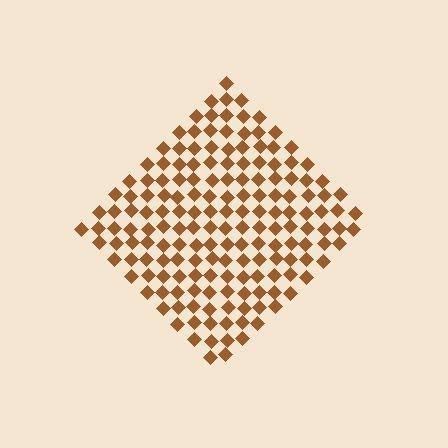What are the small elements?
The small elements are diamonds.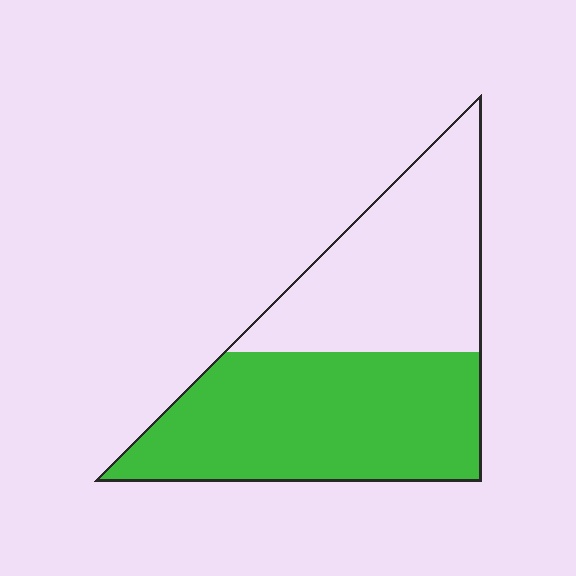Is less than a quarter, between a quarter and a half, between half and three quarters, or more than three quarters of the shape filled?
Between half and three quarters.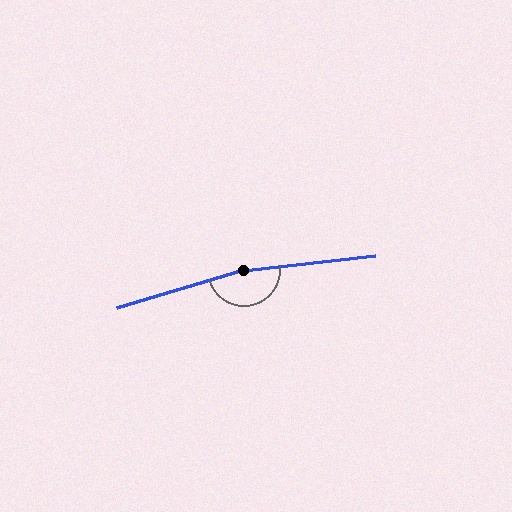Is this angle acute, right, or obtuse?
It is obtuse.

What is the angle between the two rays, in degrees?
Approximately 170 degrees.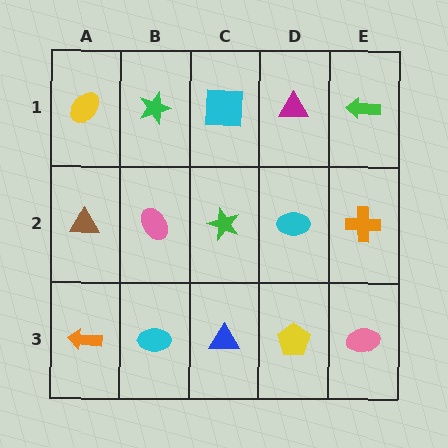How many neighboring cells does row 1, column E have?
2.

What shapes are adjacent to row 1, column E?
An orange cross (row 2, column E), a magenta triangle (row 1, column D).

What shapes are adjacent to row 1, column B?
A pink ellipse (row 2, column B), a yellow ellipse (row 1, column A), a cyan square (row 1, column C).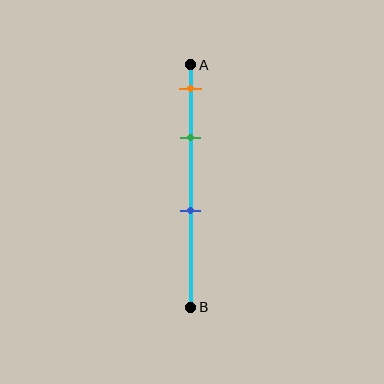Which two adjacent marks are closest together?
The orange and green marks are the closest adjacent pair.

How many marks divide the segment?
There are 3 marks dividing the segment.